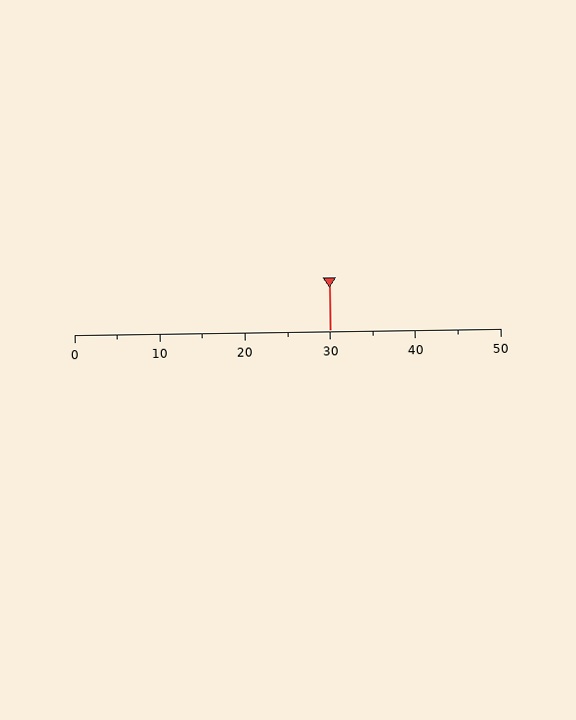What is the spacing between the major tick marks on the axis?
The major ticks are spaced 10 apart.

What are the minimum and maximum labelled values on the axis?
The axis runs from 0 to 50.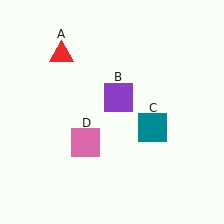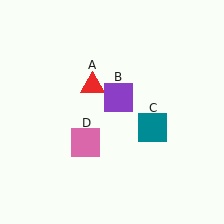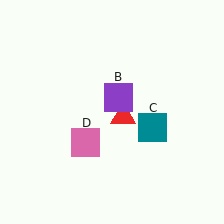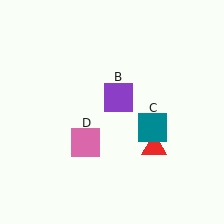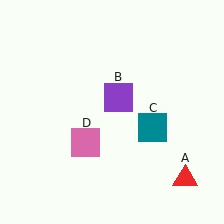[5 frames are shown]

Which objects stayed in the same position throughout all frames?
Purple square (object B) and teal square (object C) and pink square (object D) remained stationary.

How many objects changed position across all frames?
1 object changed position: red triangle (object A).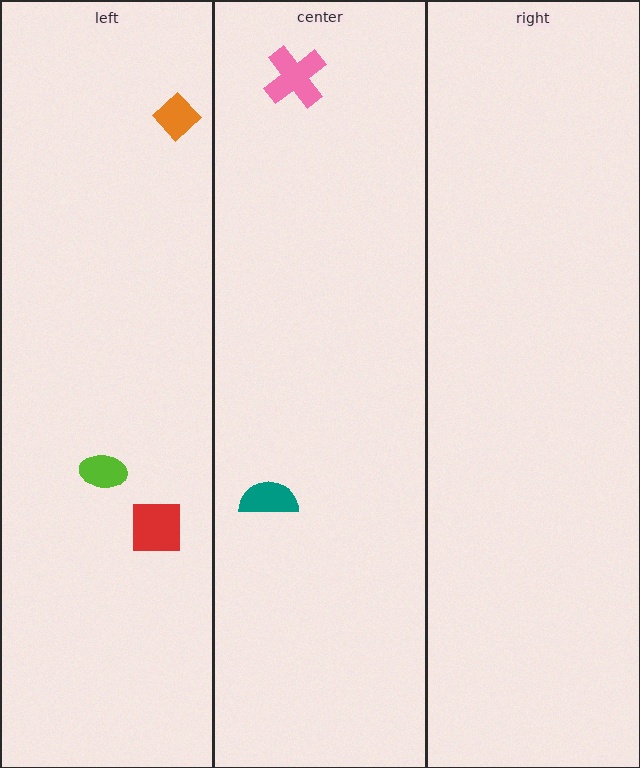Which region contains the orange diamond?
The left region.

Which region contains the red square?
The left region.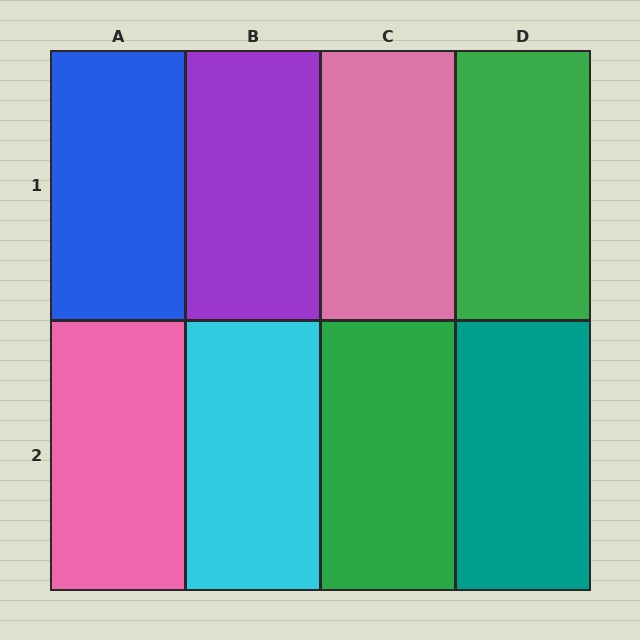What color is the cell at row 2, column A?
Pink.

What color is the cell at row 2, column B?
Cyan.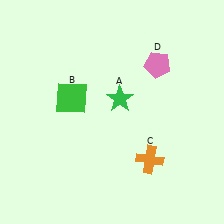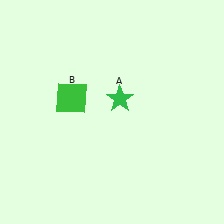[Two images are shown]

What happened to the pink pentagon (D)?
The pink pentagon (D) was removed in Image 2. It was in the top-right area of Image 1.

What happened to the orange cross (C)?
The orange cross (C) was removed in Image 2. It was in the bottom-right area of Image 1.